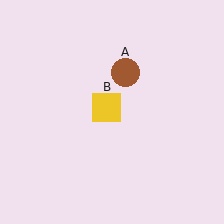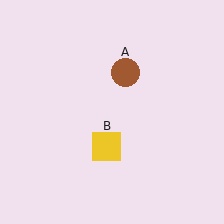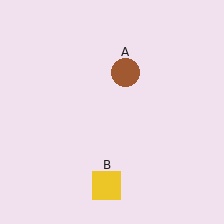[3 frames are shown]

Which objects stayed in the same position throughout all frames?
Brown circle (object A) remained stationary.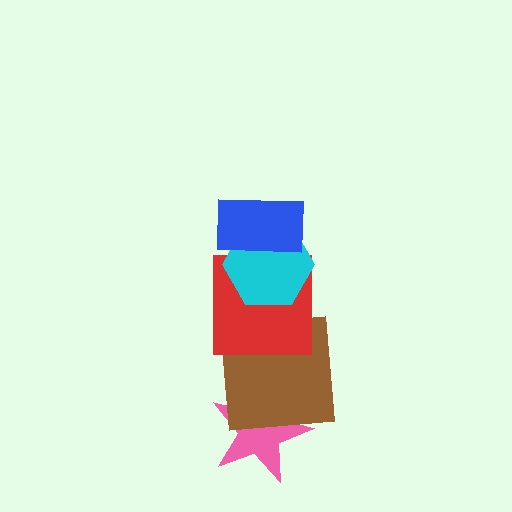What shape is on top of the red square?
The cyan hexagon is on top of the red square.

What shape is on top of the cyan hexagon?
The blue rectangle is on top of the cyan hexagon.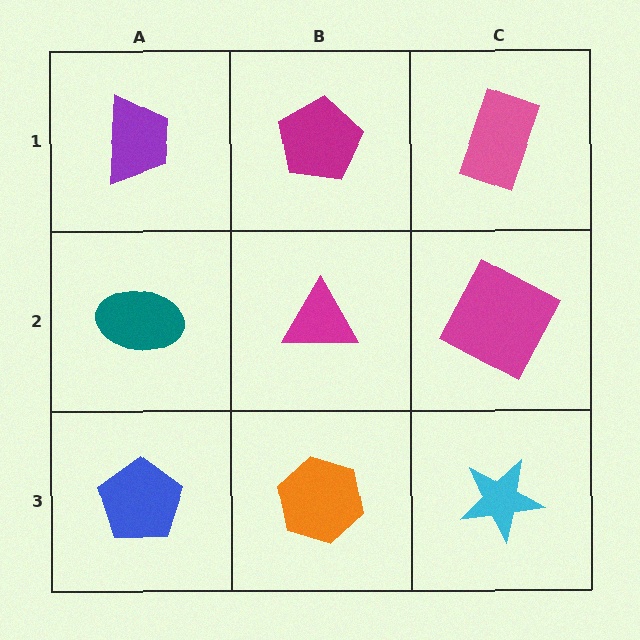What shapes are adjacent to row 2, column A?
A purple trapezoid (row 1, column A), a blue pentagon (row 3, column A), a magenta triangle (row 2, column B).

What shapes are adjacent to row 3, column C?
A magenta square (row 2, column C), an orange hexagon (row 3, column B).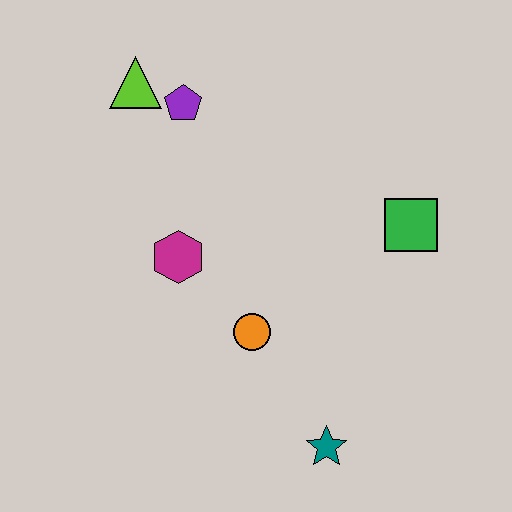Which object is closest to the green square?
The orange circle is closest to the green square.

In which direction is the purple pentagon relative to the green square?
The purple pentagon is to the left of the green square.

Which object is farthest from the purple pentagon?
The teal star is farthest from the purple pentagon.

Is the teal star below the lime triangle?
Yes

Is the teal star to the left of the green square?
Yes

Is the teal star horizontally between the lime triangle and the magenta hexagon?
No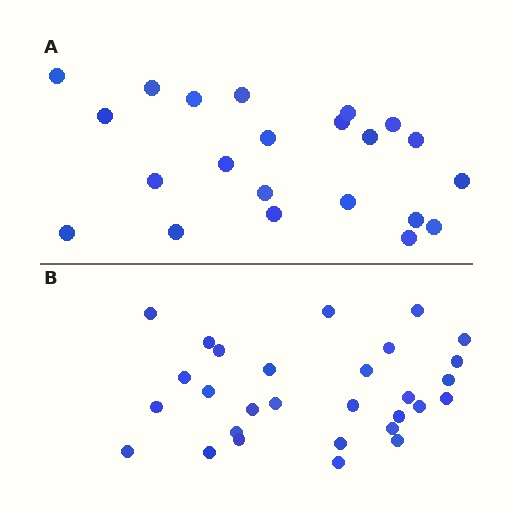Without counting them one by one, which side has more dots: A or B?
Region B (the bottom region) has more dots.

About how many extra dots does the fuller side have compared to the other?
Region B has roughly 8 or so more dots than region A.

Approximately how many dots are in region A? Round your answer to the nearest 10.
About 20 dots. (The exact count is 22, which rounds to 20.)